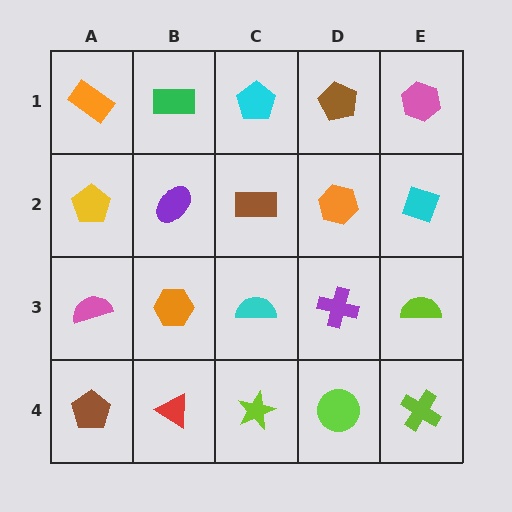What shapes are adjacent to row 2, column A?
An orange rectangle (row 1, column A), a pink semicircle (row 3, column A), a purple ellipse (row 2, column B).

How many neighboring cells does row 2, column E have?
3.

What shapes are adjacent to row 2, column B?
A green rectangle (row 1, column B), an orange hexagon (row 3, column B), a yellow pentagon (row 2, column A), a brown rectangle (row 2, column C).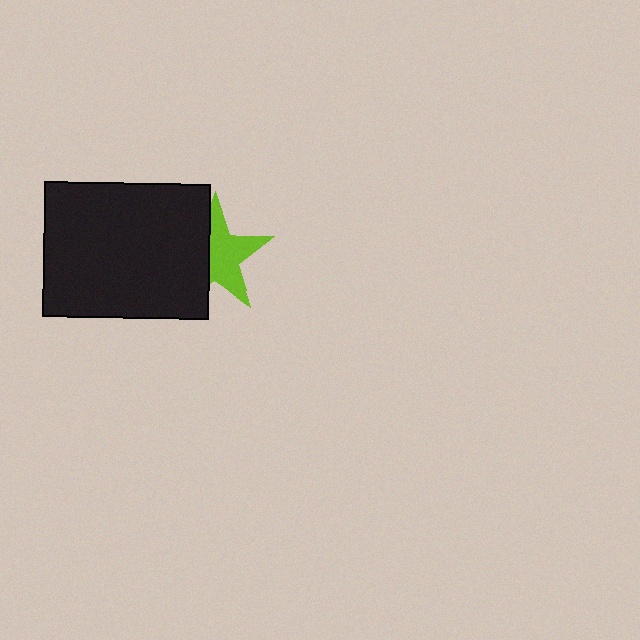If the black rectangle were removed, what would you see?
You would see the complete lime star.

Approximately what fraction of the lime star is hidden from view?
Roughly 44% of the lime star is hidden behind the black rectangle.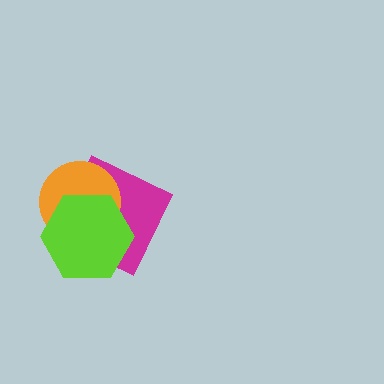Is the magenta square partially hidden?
Yes, it is partially covered by another shape.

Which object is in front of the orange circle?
The lime hexagon is in front of the orange circle.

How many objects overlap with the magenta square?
2 objects overlap with the magenta square.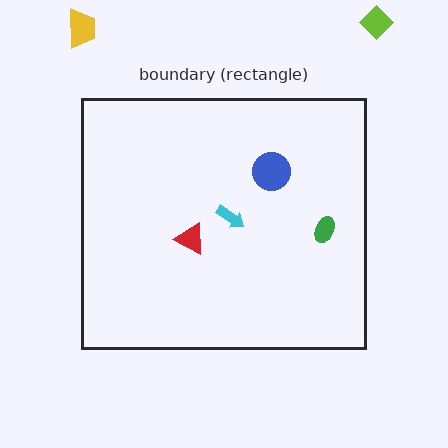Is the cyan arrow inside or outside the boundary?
Inside.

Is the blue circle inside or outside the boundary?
Inside.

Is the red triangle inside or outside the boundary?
Inside.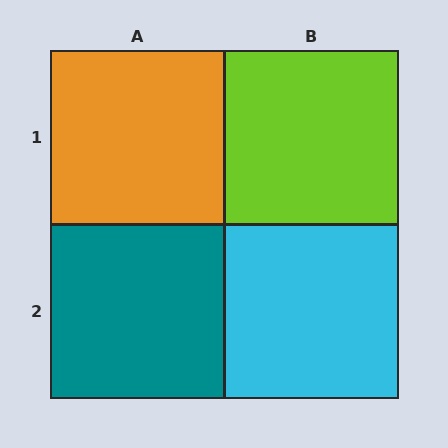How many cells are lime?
1 cell is lime.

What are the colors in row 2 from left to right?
Teal, cyan.